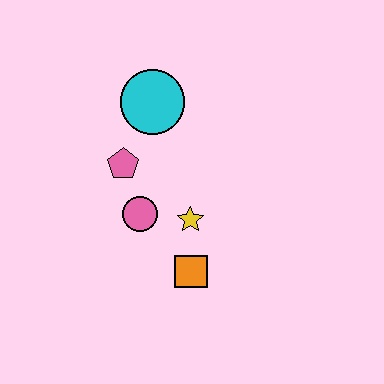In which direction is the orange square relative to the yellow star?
The orange square is below the yellow star.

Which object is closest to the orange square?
The yellow star is closest to the orange square.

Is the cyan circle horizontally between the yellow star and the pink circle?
Yes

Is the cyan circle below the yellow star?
No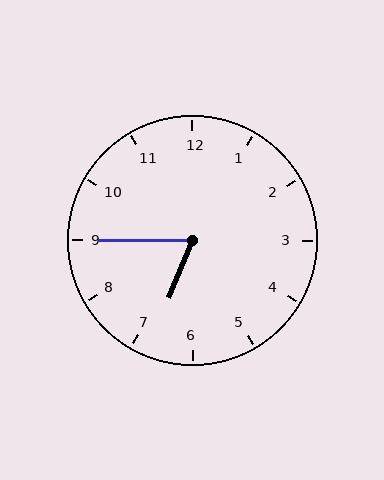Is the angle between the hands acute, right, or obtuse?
It is acute.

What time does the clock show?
6:45.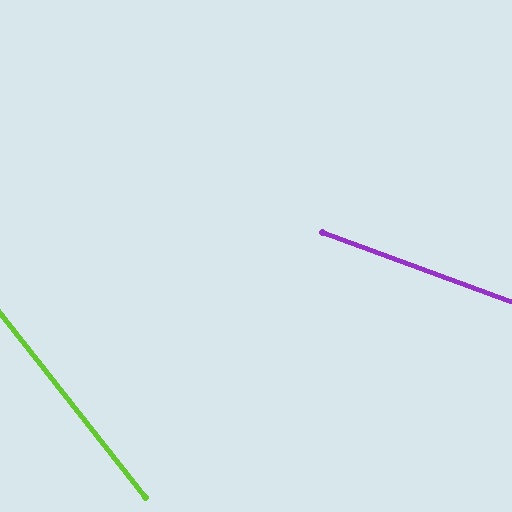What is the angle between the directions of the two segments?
Approximately 32 degrees.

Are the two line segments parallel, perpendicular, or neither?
Neither parallel nor perpendicular — they differ by about 32°.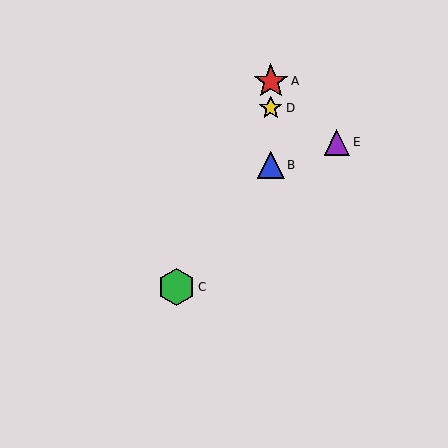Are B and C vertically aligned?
No, B is at x≈271 and C is at x≈176.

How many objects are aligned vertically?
3 objects (A, B, D) are aligned vertically.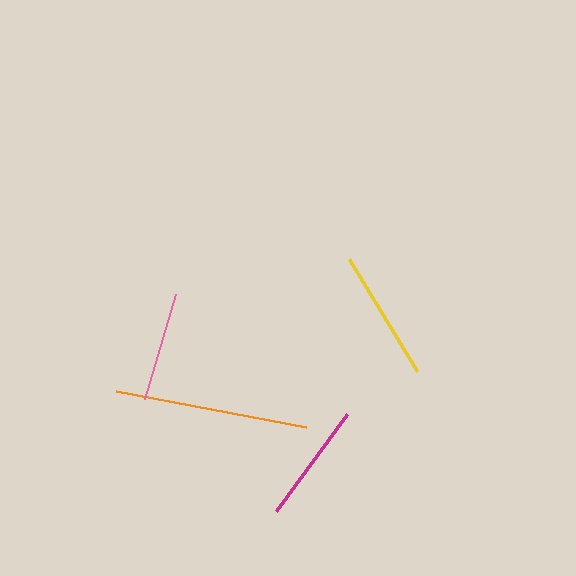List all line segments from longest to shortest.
From longest to shortest: orange, yellow, magenta, pink.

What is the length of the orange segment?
The orange segment is approximately 194 pixels long.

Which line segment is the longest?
The orange line is the longest at approximately 194 pixels.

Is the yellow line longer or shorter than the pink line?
The yellow line is longer than the pink line.